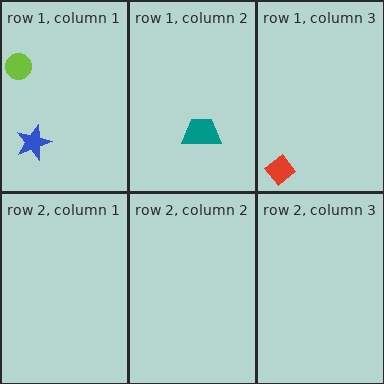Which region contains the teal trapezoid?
The row 1, column 2 region.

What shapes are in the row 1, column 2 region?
The teal trapezoid.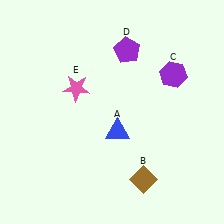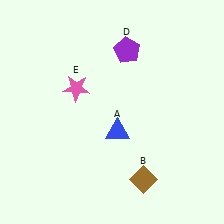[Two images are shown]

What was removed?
The purple hexagon (C) was removed in Image 2.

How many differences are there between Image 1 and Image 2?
There is 1 difference between the two images.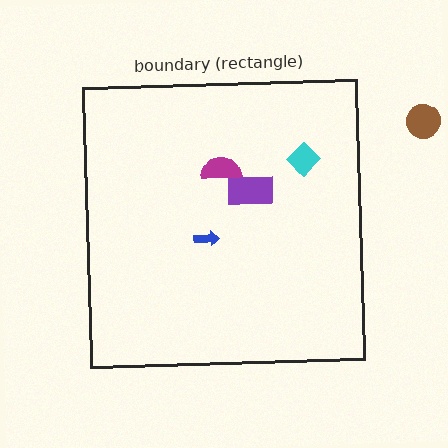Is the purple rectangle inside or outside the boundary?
Inside.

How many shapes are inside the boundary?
4 inside, 1 outside.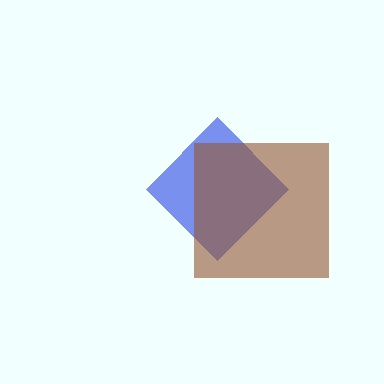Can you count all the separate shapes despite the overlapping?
Yes, there are 2 separate shapes.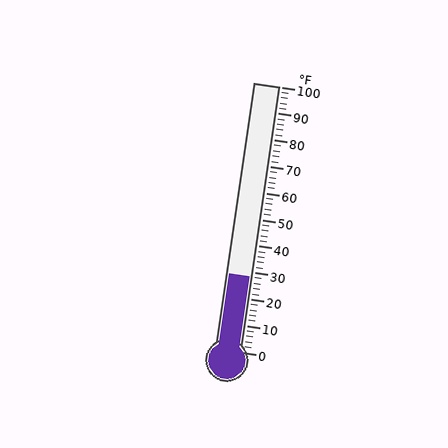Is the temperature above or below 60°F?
The temperature is below 60°F.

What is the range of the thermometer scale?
The thermometer scale ranges from 0°F to 100°F.